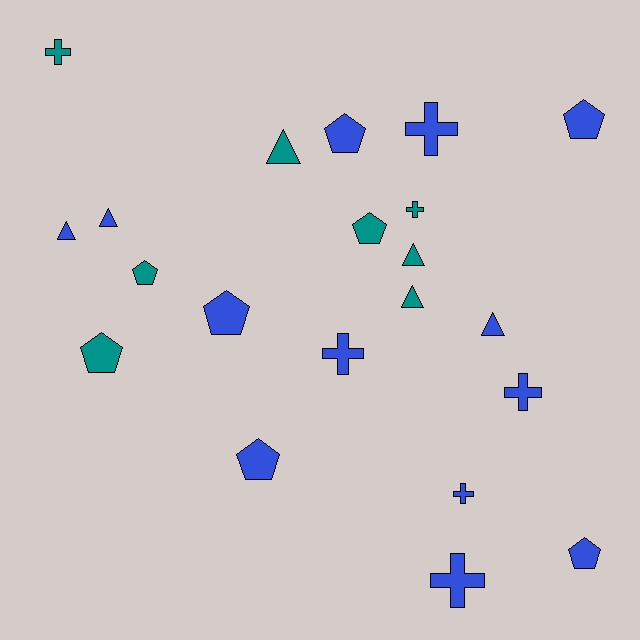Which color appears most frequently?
Blue, with 13 objects.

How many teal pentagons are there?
There are 3 teal pentagons.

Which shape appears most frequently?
Pentagon, with 8 objects.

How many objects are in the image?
There are 21 objects.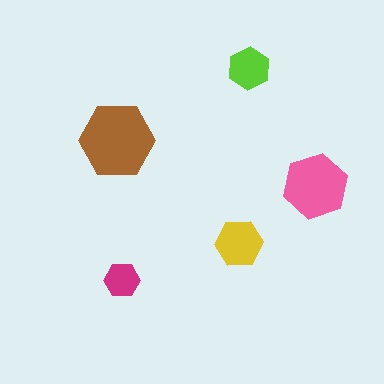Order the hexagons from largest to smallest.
the brown one, the pink one, the yellow one, the lime one, the magenta one.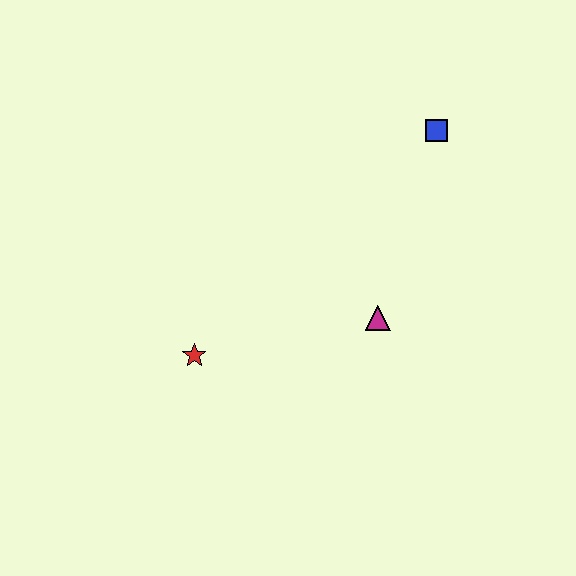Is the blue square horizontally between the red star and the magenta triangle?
No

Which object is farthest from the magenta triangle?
The blue square is farthest from the magenta triangle.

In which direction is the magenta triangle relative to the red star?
The magenta triangle is to the right of the red star.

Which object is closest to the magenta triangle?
The red star is closest to the magenta triangle.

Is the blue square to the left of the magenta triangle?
No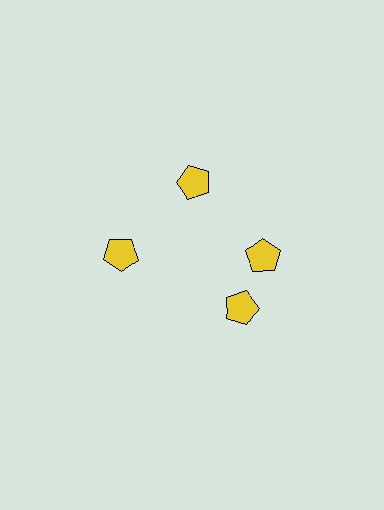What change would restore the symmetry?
The symmetry would be restored by rotating it back into even spacing with its neighbors so that all 4 pentagons sit at equal angles and equal distance from the center.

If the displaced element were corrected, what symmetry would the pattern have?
It would have 4-fold rotational symmetry — the pattern would map onto itself every 90 degrees.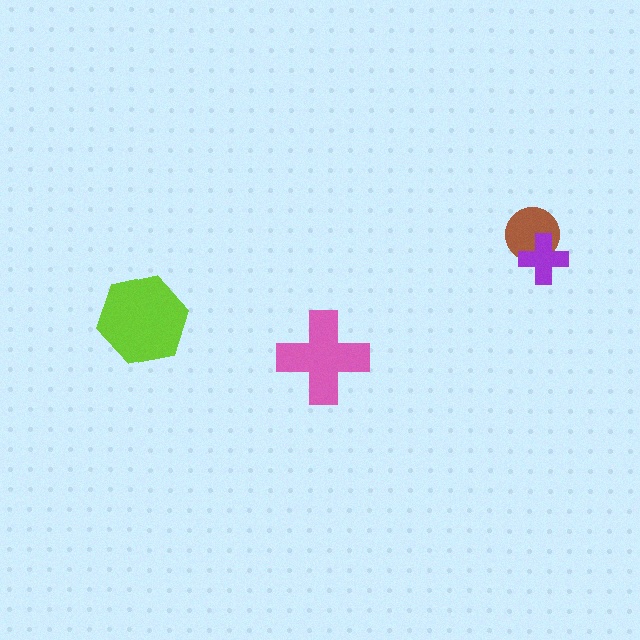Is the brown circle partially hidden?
Yes, it is partially covered by another shape.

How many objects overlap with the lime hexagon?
0 objects overlap with the lime hexagon.